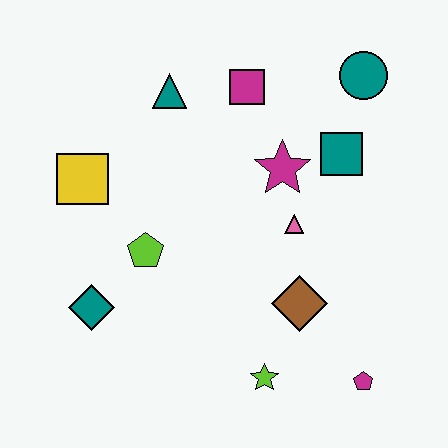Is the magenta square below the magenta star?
No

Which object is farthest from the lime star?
The teal circle is farthest from the lime star.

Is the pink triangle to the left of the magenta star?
No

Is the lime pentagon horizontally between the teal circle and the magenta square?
No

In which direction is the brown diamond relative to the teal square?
The brown diamond is below the teal square.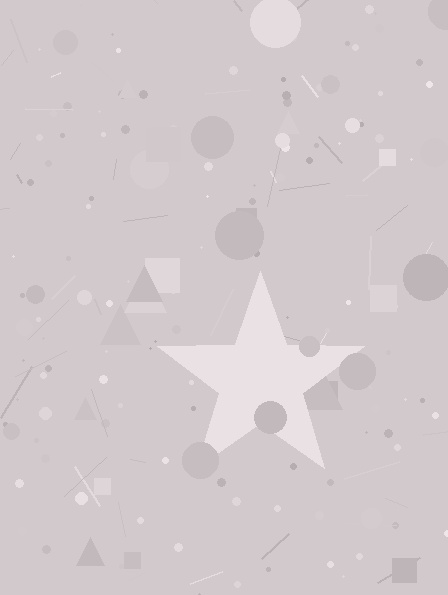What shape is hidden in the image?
A star is hidden in the image.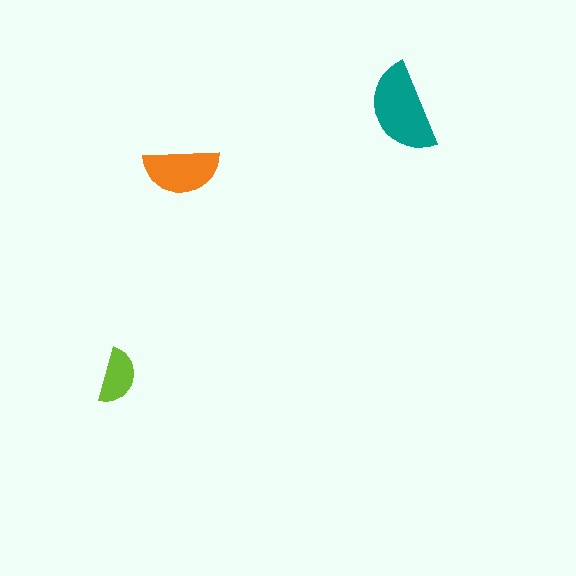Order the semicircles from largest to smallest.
the teal one, the orange one, the lime one.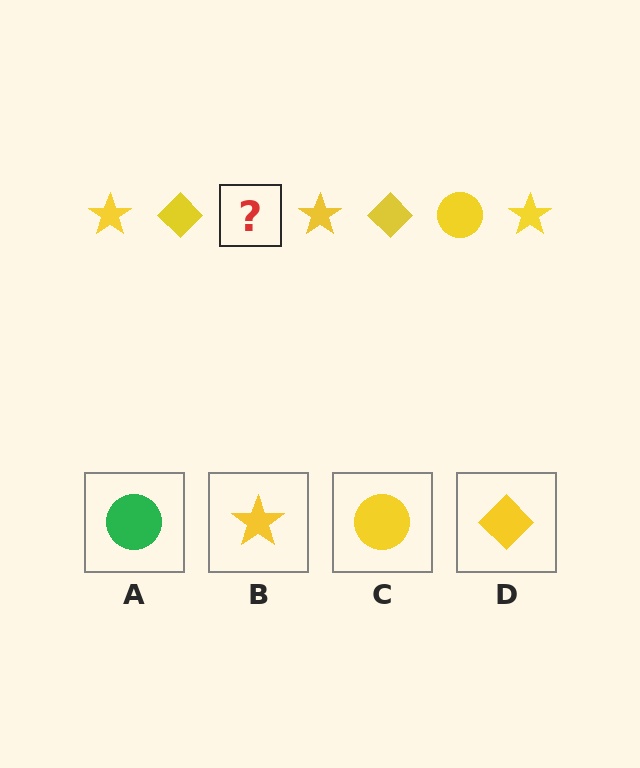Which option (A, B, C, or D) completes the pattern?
C.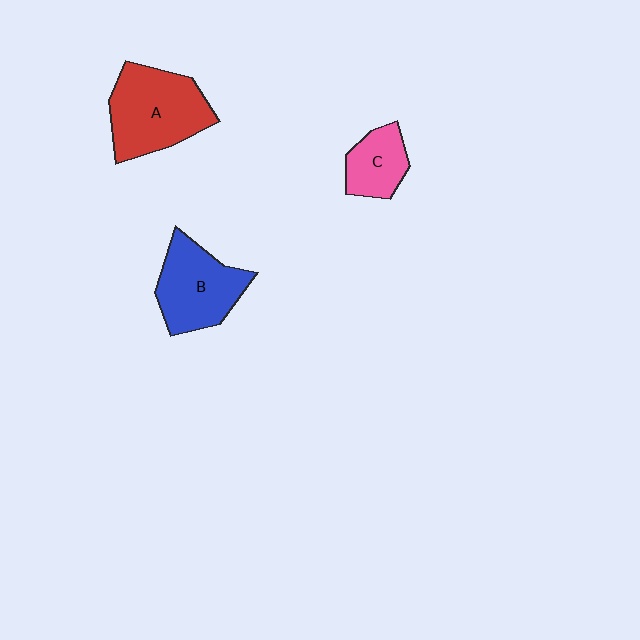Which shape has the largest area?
Shape A (red).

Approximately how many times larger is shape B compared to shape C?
Approximately 1.7 times.